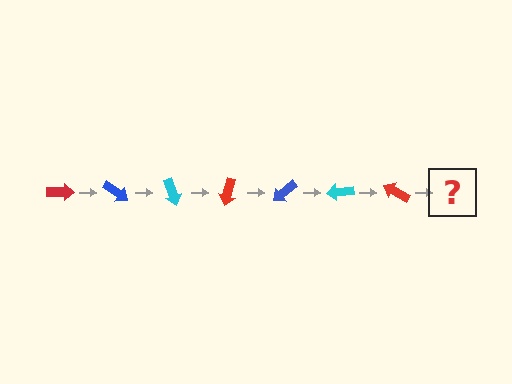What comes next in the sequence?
The next element should be a blue arrow, rotated 245 degrees from the start.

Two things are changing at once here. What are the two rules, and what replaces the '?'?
The two rules are that it rotates 35 degrees each step and the color cycles through red, blue, and cyan. The '?' should be a blue arrow, rotated 245 degrees from the start.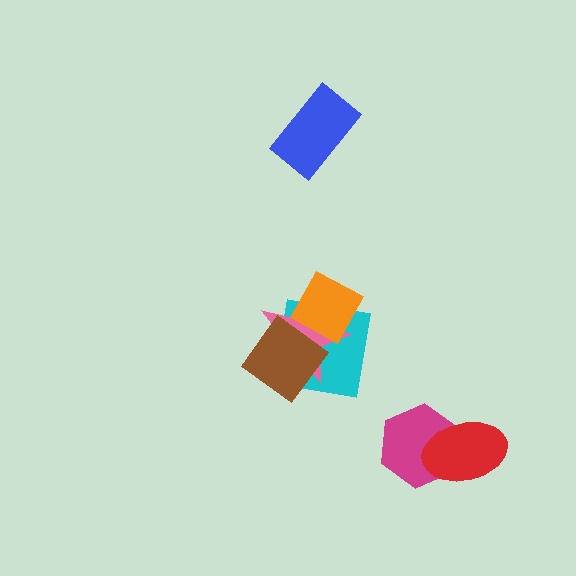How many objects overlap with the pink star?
3 objects overlap with the pink star.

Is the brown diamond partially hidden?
Yes, it is partially covered by another shape.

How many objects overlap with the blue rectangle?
0 objects overlap with the blue rectangle.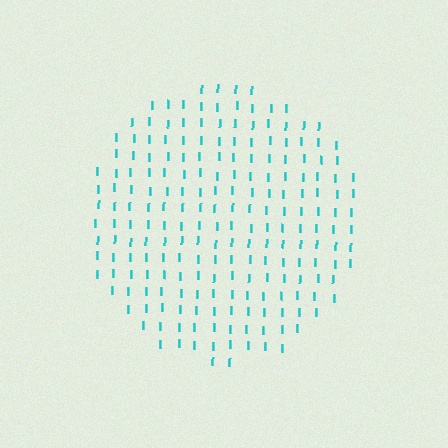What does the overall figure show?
The overall figure shows a circle.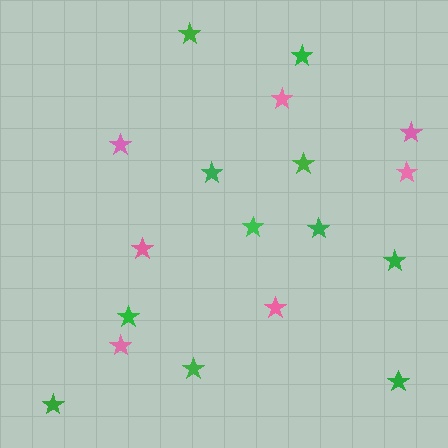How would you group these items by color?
There are 2 groups: one group of pink stars (7) and one group of green stars (11).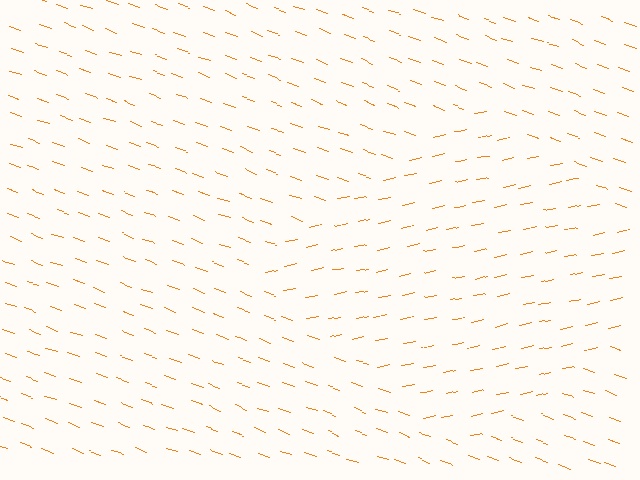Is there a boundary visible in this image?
Yes, there is a texture boundary formed by a change in line orientation.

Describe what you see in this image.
The image is filled with small orange line segments. A diamond region in the image has lines oriented differently from the surrounding lines, creating a visible texture boundary.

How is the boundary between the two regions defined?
The boundary is defined purely by a change in line orientation (approximately 32 degrees difference). All lines are the same color and thickness.